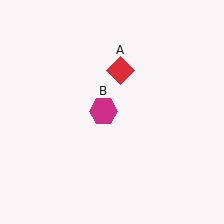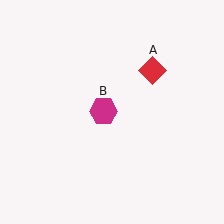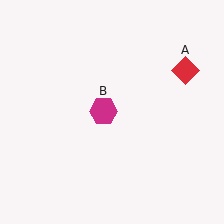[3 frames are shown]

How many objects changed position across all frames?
1 object changed position: red diamond (object A).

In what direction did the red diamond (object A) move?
The red diamond (object A) moved right.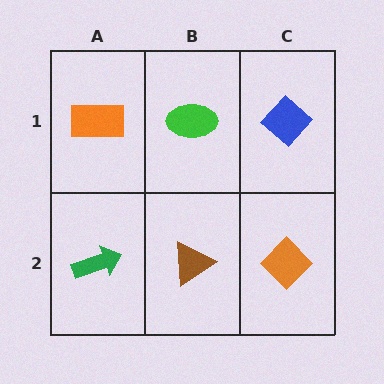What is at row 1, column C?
A blue diamond.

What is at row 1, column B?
A green ellipse.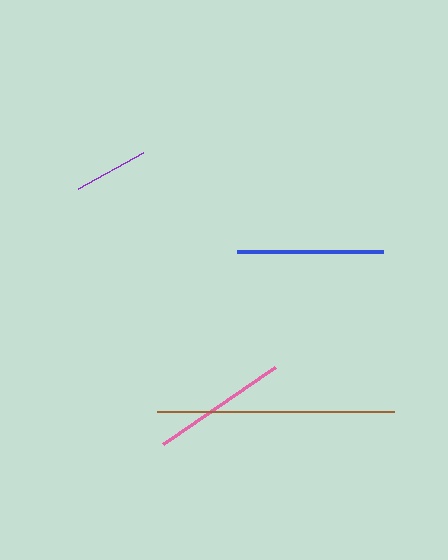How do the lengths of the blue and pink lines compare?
The blue and pink lines are approximately the same length.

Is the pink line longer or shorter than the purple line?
The pink line is longer than the purple line.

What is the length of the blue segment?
The blue segment is approximately 146 pixels long.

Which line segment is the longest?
The brown line is the longest at approximately 237 pixels.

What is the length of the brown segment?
The brown segment is approximately 237 pixels long.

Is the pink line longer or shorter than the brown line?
The brown line is longer than the pink line.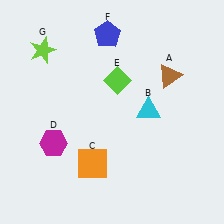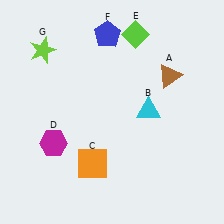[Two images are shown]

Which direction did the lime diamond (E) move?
The lime diamond (E) moved up.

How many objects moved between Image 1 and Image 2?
1 object moved between the two images.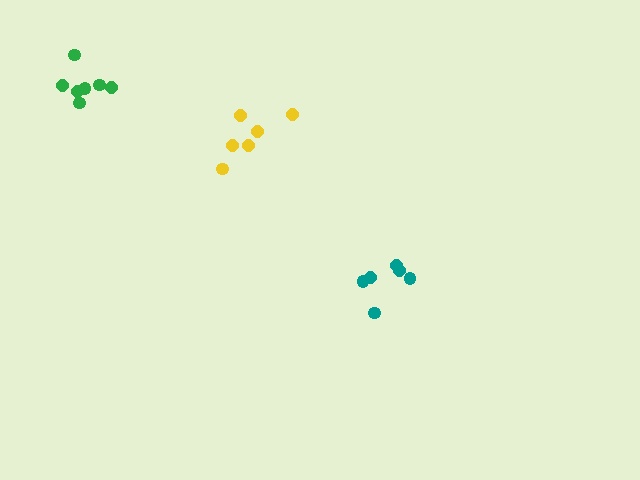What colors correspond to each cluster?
The clusters are colored: yellow, green, teal.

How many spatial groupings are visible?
There are 3 spatial groupings.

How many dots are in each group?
Group 1: 6 dots, Group 2: 7 dots, Group 3: 6 dots (19 total).